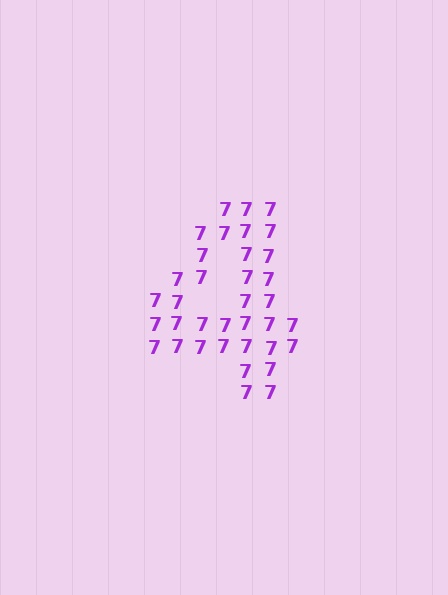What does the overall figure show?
The overall figure shows the digit 4.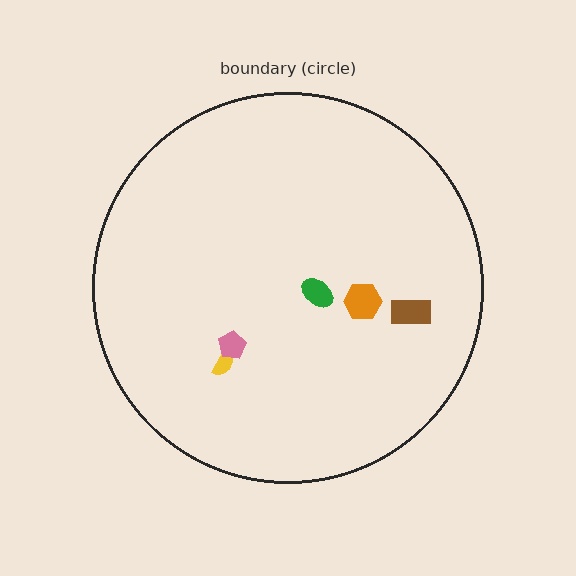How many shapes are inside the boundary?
5 inside, 0 outside.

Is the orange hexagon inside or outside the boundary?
Inside.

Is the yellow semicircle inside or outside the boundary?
Inside.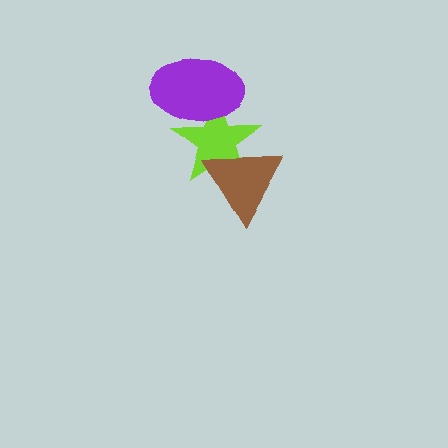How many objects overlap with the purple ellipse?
1 object overlaps with the purple ellipse.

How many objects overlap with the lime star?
2 objects overlap with the lime star.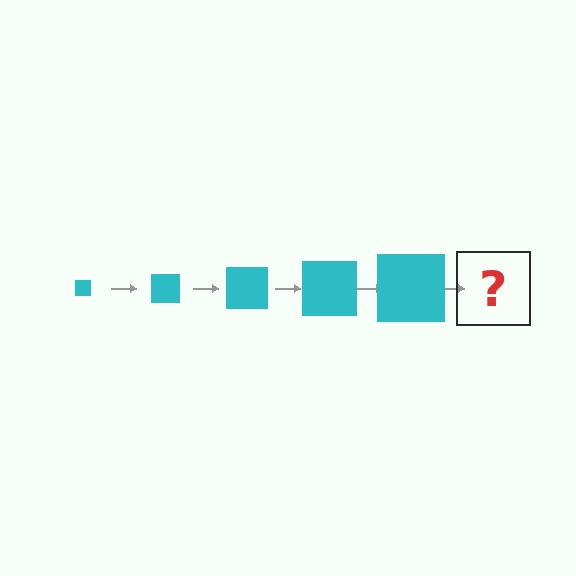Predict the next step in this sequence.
The next step is a cyan square, larger than the previous one.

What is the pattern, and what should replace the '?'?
The pattern is that the square gets progressively larger each step. The '?' should be a cyan square, larger than the previous one.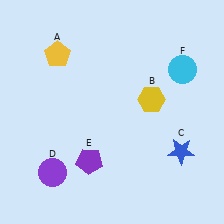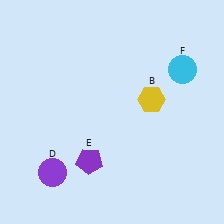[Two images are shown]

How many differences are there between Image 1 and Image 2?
There are 2 differences between the two images.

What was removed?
The blue star (C), the yellow pentagon (A) were removed in Image 2.